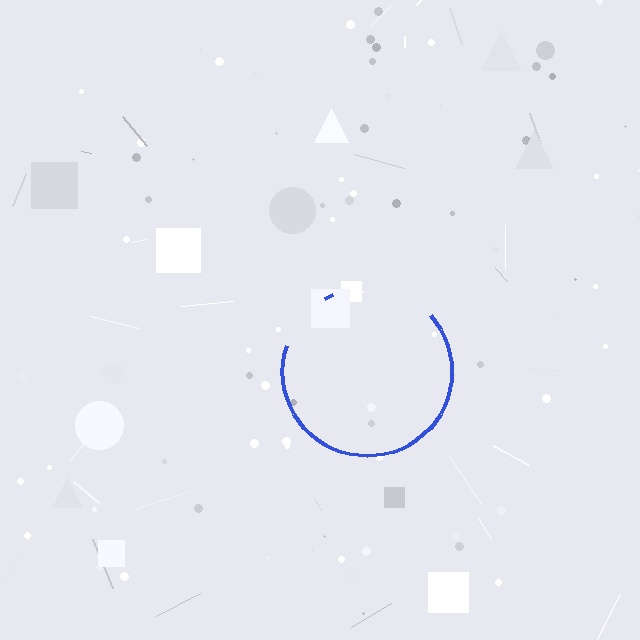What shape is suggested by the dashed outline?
The dashed outline suggests a circle.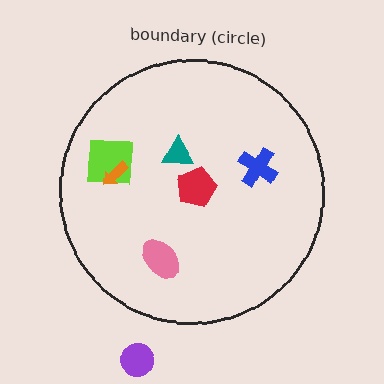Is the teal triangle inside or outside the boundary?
Inside.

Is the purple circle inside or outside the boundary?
Outside.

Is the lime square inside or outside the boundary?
Inside.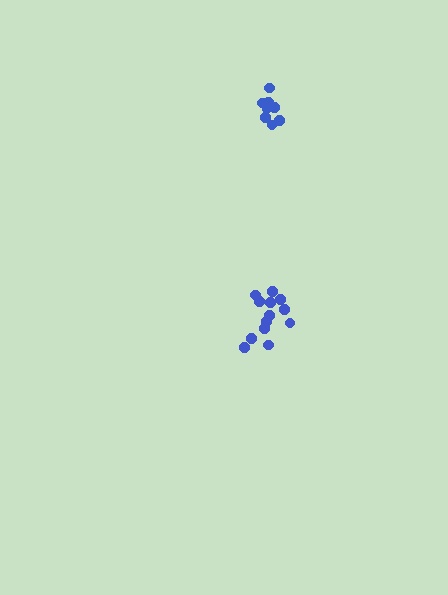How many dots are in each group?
Group 1: 8 dots, Group 2: 13 dots (21 total).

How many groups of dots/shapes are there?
There are 2 groups.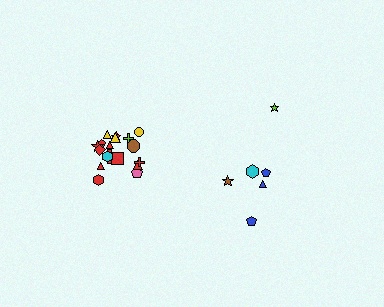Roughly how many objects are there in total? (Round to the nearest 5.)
Roughly 25 objects in total.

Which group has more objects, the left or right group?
The left group.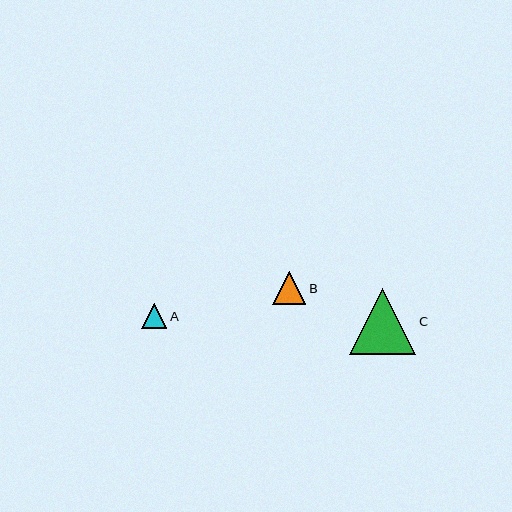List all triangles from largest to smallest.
From largest to smallest: C, B, A.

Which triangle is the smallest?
Triangle A is the smallest with a size of approximately 25 pixels.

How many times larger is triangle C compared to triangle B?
Triangle C is approximately 2.0 times the size of triangle B.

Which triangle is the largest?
Triangle C is the largest with a size of approximately 67 pixels.